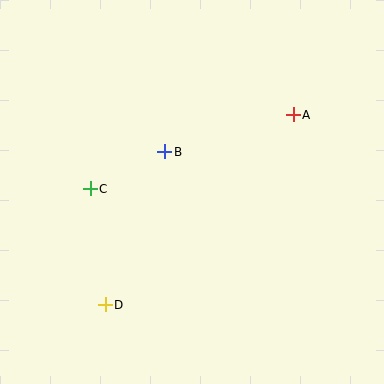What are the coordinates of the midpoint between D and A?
The midpoint between D and A is at (199, 210).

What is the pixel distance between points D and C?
The distance between D and C is 117 pixels.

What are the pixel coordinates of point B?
Point B is at (165, 152).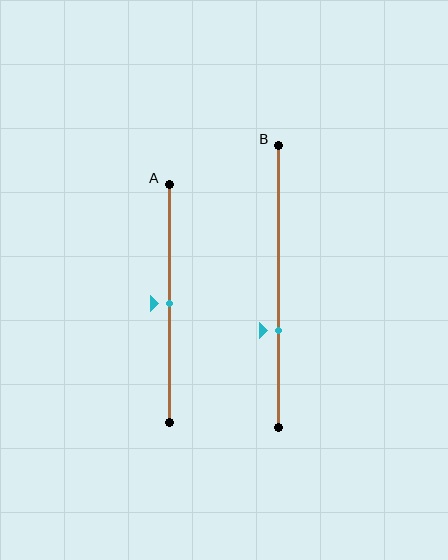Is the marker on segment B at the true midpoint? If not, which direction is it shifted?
No, the marker on segment B is shifted downward by about 16% of the segment length.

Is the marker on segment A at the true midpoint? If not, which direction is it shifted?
Yes, the marker on segment A is at the true midpoint.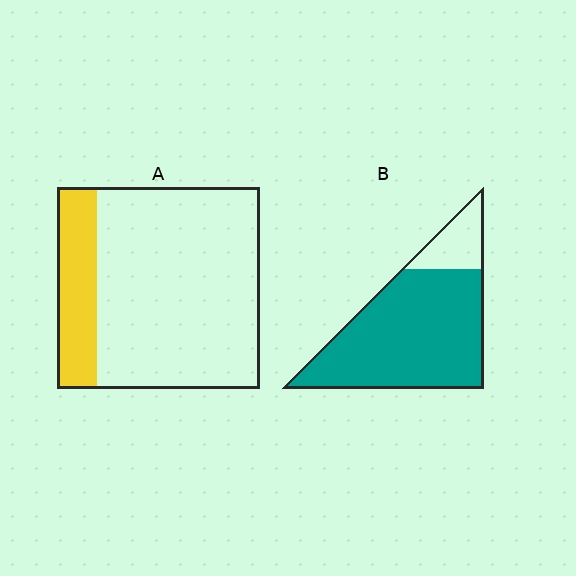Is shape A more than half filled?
No.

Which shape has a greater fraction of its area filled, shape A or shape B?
Shape B.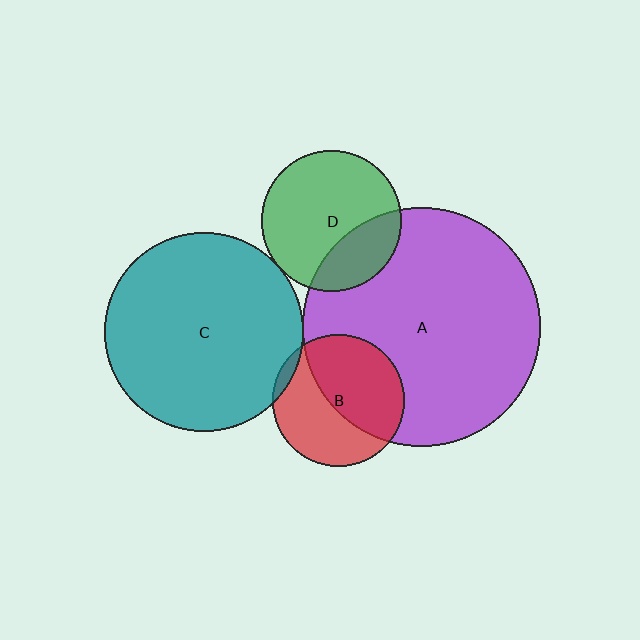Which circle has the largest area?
Circle A (purple).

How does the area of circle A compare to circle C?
Approximately 1.4 times.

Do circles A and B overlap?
Yes.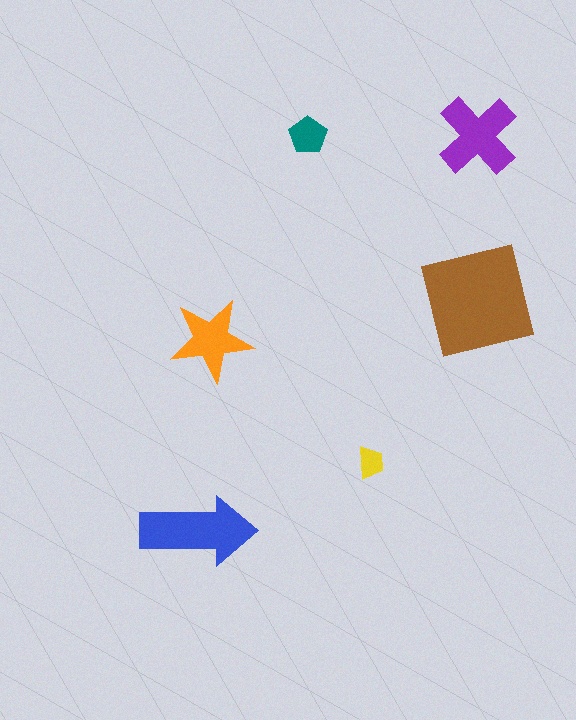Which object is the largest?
The brown square.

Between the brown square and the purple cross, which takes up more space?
The brown square.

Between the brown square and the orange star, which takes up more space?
The brown square.